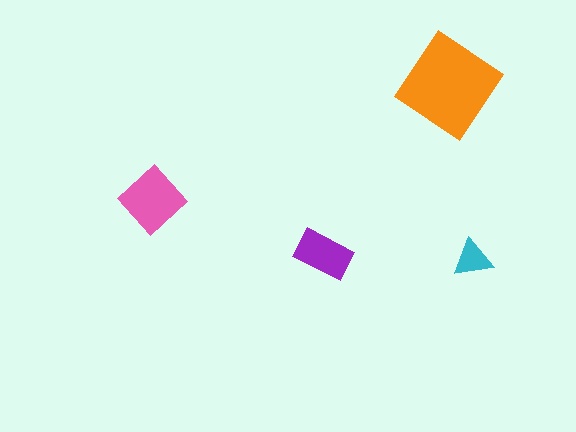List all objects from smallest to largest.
The cyan triangle, the purple rectangle, the pink diamond, the orange diamond.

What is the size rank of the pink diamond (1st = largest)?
2nd.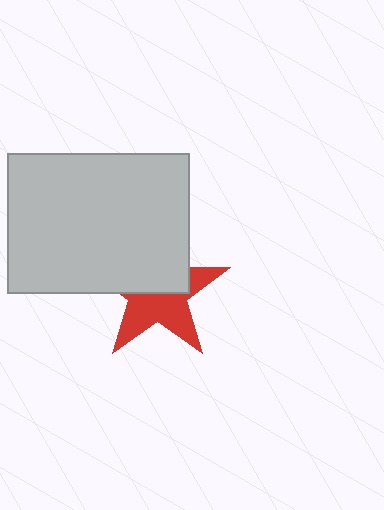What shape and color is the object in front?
The object in front is a light gray rectangle.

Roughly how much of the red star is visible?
About half of it is visible (roughly 53%).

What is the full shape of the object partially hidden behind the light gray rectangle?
The partially hidden object is a red star.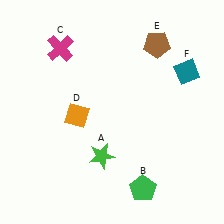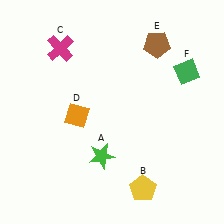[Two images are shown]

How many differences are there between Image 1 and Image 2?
There are 2 differences between the two images.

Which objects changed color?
B changed from green to yellow. F changed from teal to green.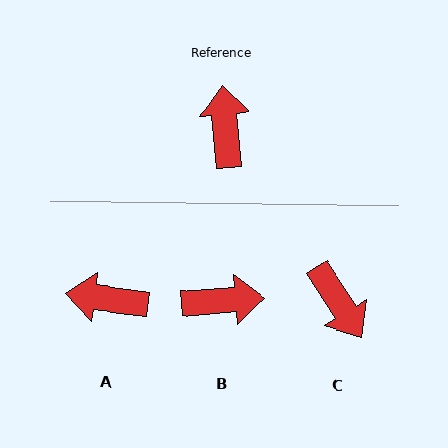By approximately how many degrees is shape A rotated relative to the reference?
Approximately 78 degrees counter-clockwise.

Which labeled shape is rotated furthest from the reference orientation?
C, about 152 degrees away.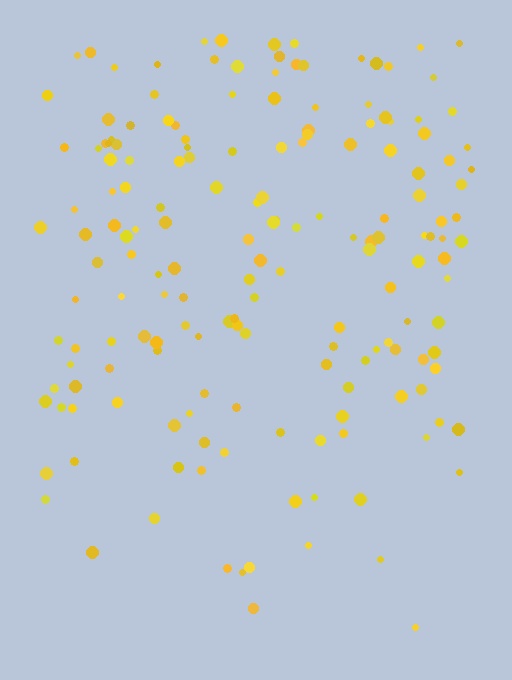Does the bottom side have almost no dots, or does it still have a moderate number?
Still a moderate number, just noticeably fewer than the top.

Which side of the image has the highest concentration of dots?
The top.